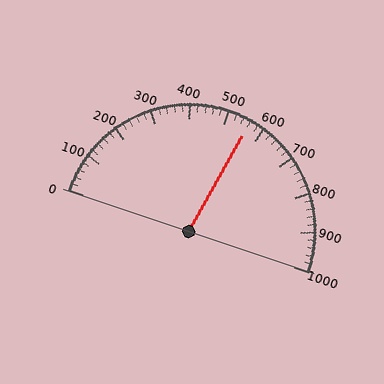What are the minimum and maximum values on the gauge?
The gauge ranges from 0 to 1000.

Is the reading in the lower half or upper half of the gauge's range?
The reading is in the upper half of the range (0 to 1000).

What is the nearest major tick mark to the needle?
The nearest major tick mark is 600.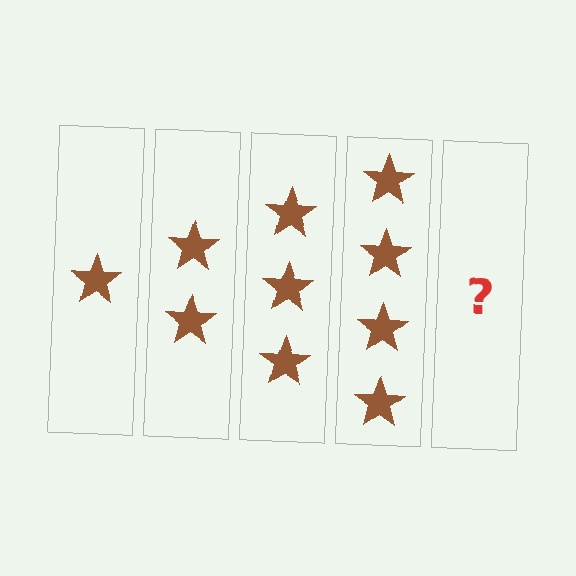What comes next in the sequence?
The next element should be 5 stars.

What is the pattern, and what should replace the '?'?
The pattern is that each step adds one more star. The '?' should be 5 stars.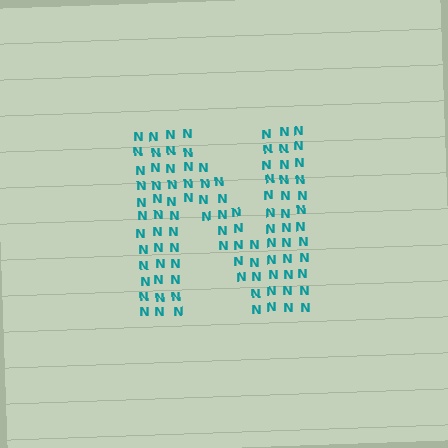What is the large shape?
The large shape is the letter N.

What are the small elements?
The small elements are letter N's.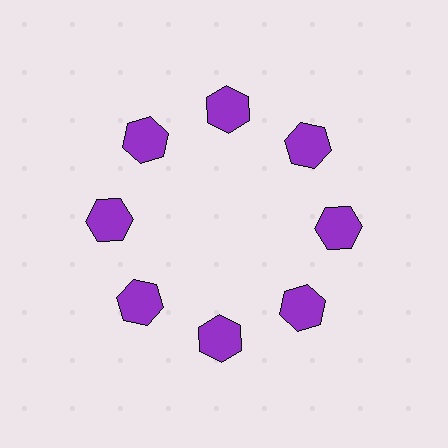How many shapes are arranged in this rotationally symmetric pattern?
There are 8 shapes, arranged in 8 groups of 1.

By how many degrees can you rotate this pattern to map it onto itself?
The pattern maps onto itself every 45 degrees of rotation.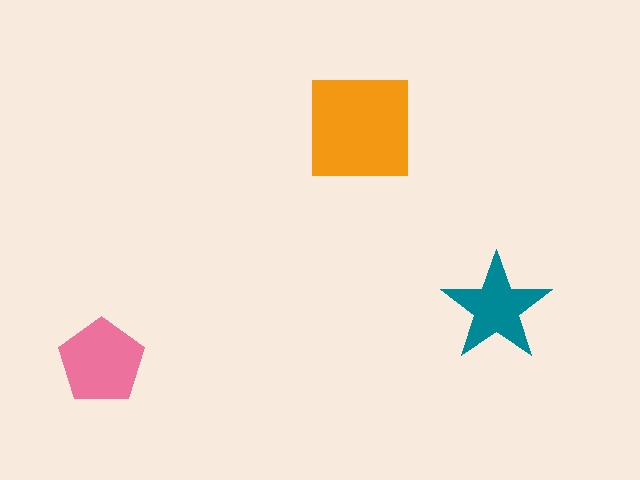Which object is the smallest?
The teal star.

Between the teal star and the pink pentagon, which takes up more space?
The pink pentagon.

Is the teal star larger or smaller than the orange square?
Smaller.